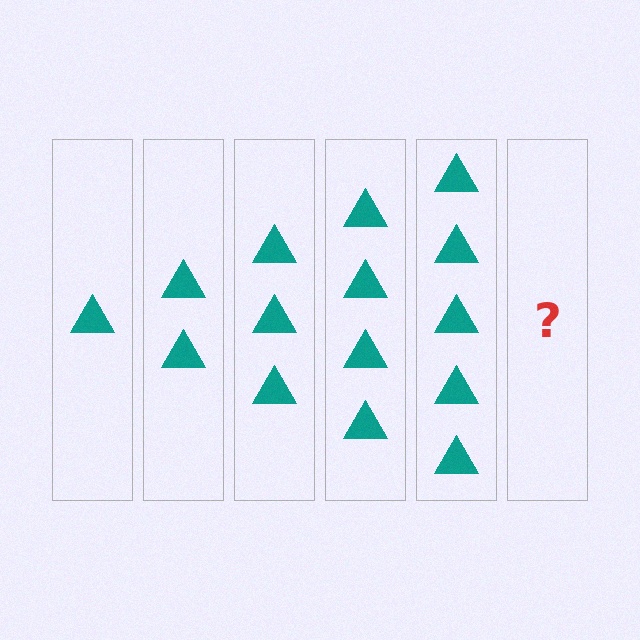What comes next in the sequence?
The next element should be 6 triangles.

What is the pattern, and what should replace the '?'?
The pattern is that each step adds one more triangle. The '?' should be 6 triangles.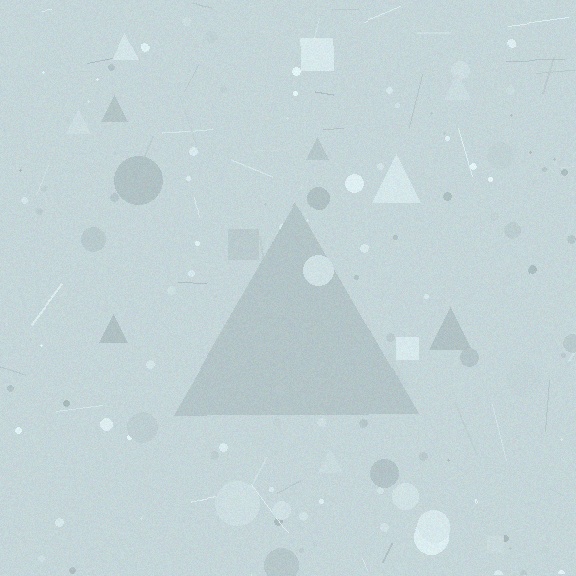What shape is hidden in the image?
A triangle is hidden in the image.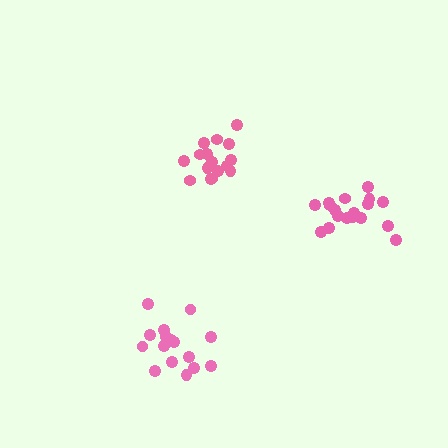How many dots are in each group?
Group 1: 18 dots, Group 2: 17 dots, Group 3: 16 dots (51 total).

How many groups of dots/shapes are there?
There are 3 groups.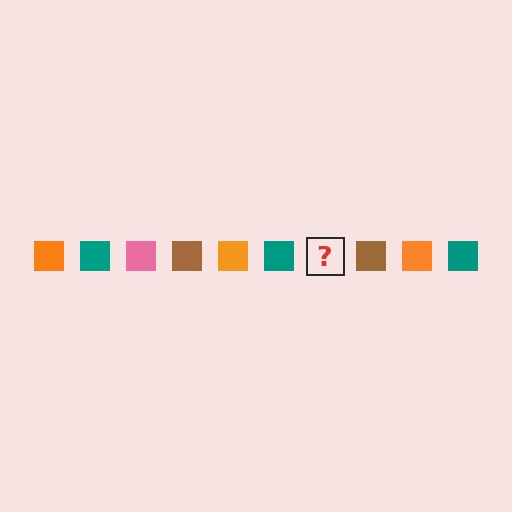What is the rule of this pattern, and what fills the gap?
The rule is that the pattern cycles through orange, teal, pink, brown squares. The gap should be filled with a pink square.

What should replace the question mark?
The question mark should be replaced with a pink square.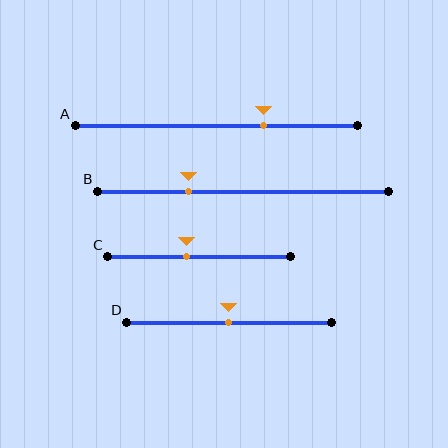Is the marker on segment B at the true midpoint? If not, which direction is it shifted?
No, the marker on segment B is shifted to the left by about 19% of the segment length.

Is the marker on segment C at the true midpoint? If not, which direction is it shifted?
No, the marker on segment C is shifted to the left by about 7% of the segment length.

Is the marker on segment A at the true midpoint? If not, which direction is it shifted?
No, the marker on segment A is shifted to the right by about 17% of the segment length.